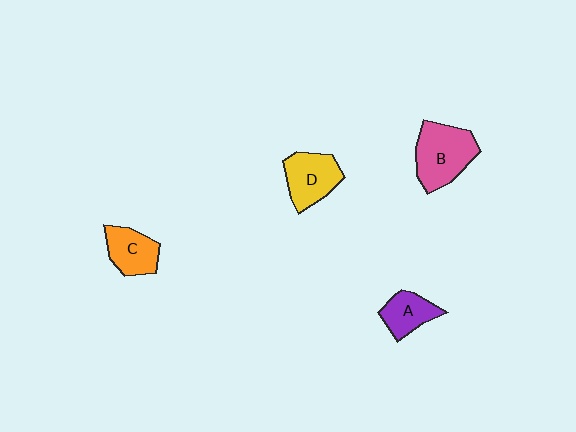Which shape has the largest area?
Shape B (pink).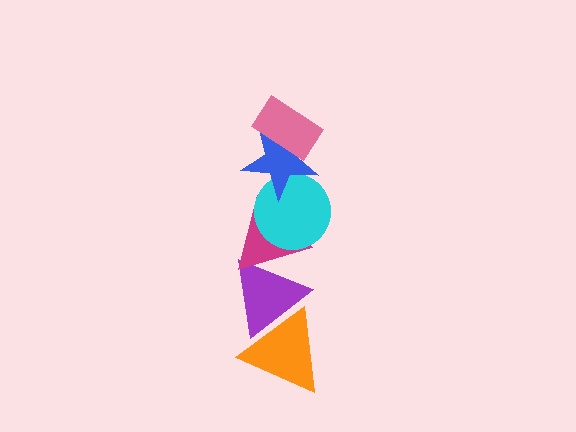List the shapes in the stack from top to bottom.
From top to bottom: the pink rectangle, the blue star, the cyan circle, the magenta triangle, the purple triangle, the orange triangle.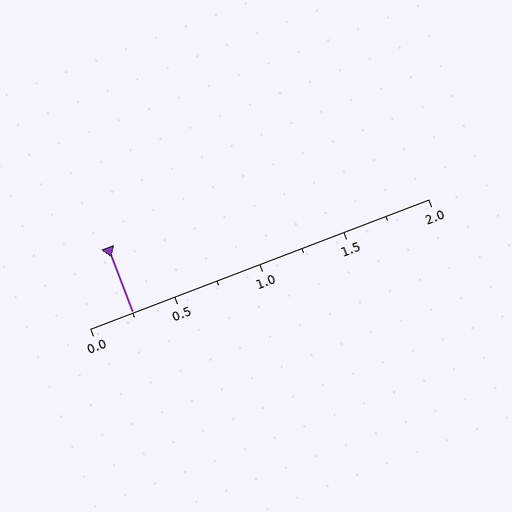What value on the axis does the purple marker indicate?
The marker indicates approximately 0.25.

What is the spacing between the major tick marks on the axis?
The major ticks are spaced 0.5 apart.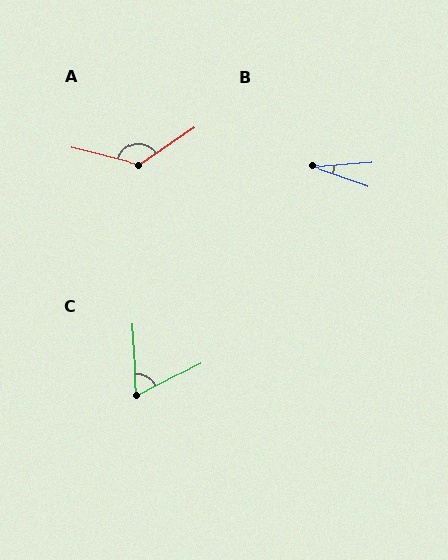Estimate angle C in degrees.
Approximately 66 degrees.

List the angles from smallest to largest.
B (24°), C (66°), A (132°).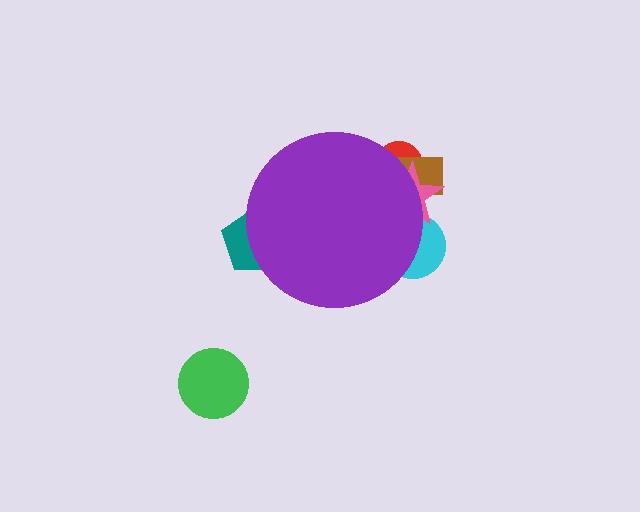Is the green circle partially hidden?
No, the green circle is fully visible.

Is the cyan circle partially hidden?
Yes, the cyan circle is partially hidden behind the purple circle.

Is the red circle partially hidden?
Yes, the red circle is partially hidden behind the purple circle.